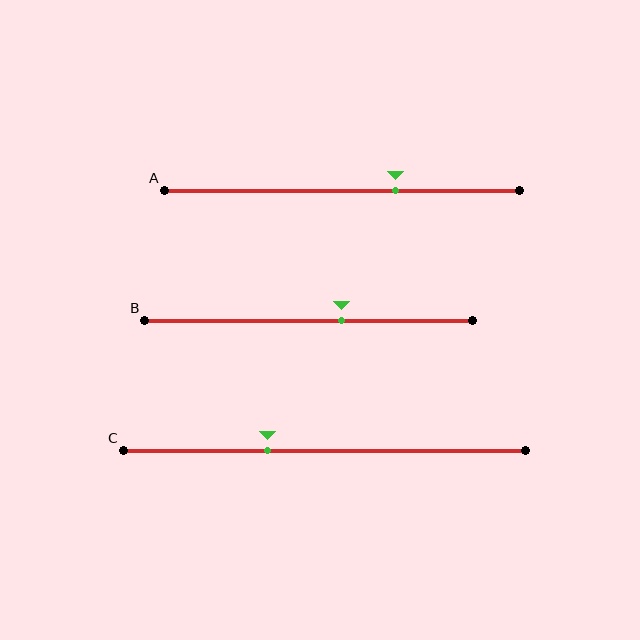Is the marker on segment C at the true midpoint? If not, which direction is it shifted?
No, the marker on segment C is shifted to the left by about 14% of the segment length.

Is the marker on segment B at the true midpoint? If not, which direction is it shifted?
No, the marker on segment B is shifted to the right by about 10% of the segment length.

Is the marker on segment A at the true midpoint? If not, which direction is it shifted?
No, the marker on segment A is shifted to the right by about 15% of the segment length.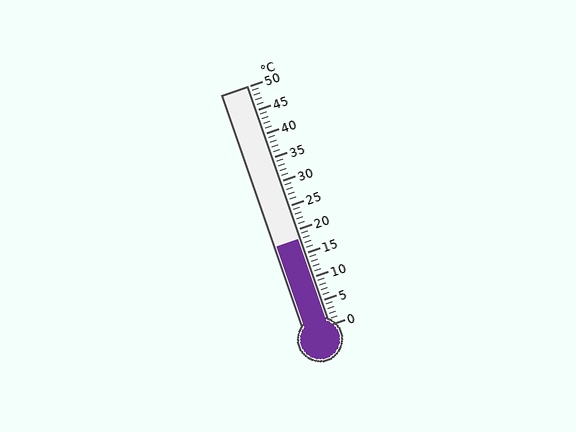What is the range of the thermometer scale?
The thermometer scale ranges from 0°C to 50°C.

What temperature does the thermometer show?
The thermometer shows approximately 18°C.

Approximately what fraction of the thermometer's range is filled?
The thermometer is filled to approximately 35% of its range.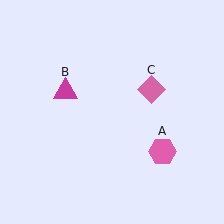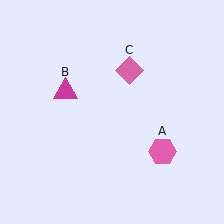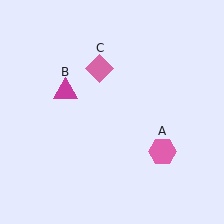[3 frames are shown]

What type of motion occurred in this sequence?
The pink diamond (object C) rotated counterclockwise around the center of the scene.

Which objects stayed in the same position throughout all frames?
Pink hexagon (object A) and magenta triangle (object B) remained stationary.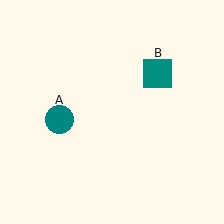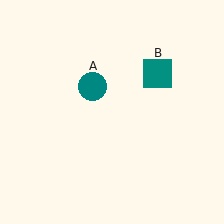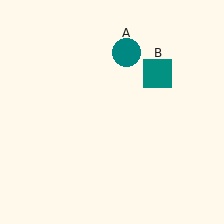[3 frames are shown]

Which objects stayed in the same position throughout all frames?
Teal square (object B) remained stationary.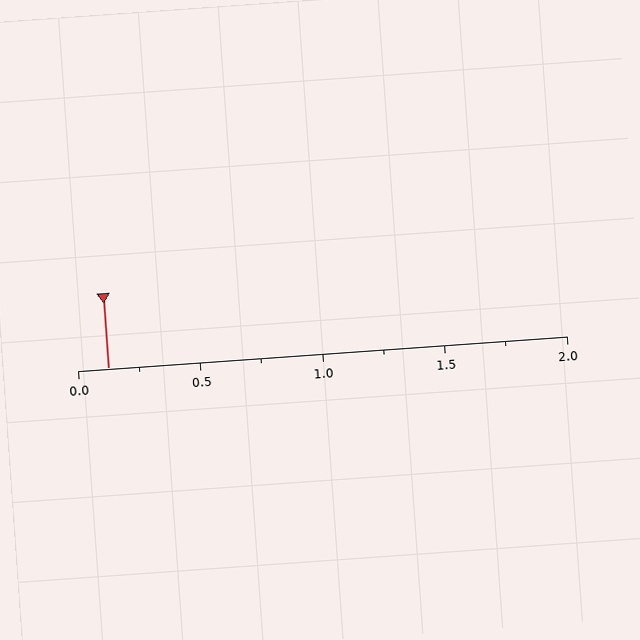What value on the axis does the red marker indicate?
The marker indicates approximately 0.12.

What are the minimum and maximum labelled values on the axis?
The axis runs from 0.0 to 2.0.